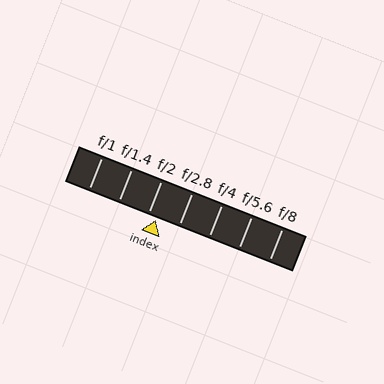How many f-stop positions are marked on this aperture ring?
There are 7 f-stop positions marked.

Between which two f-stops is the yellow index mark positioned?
The index mark is between f/2 and f/2.8.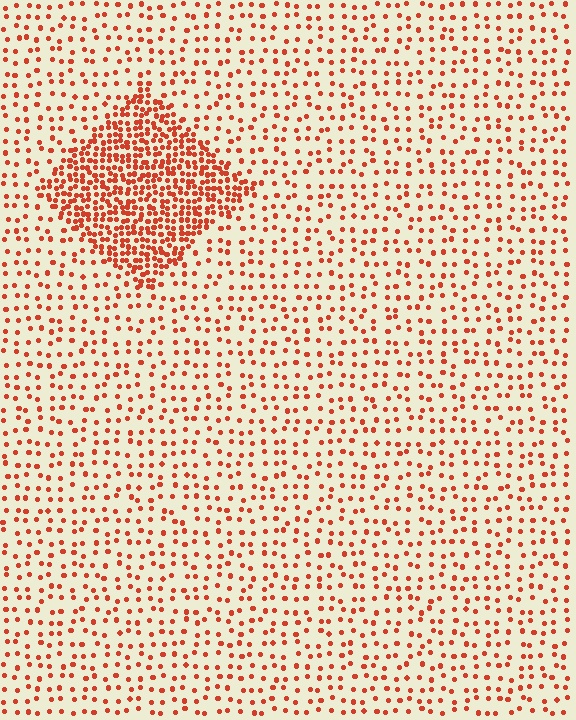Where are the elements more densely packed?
The elements are more densely packed inside the diamond boundary.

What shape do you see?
I see a diamond.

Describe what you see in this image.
The image contains small red elements arranged at two different densities. A diamond-shaped region is visible where the elements are more densely packed than the surrounding area.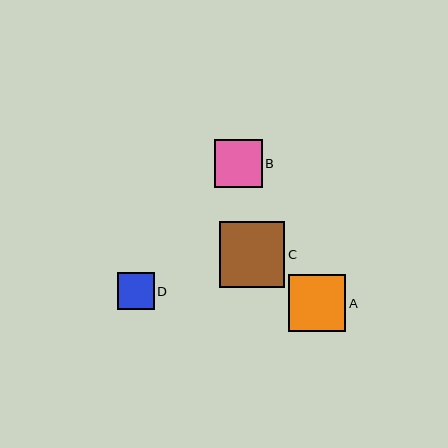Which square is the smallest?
Square D is the smallest with a size of approximately 37 pixels.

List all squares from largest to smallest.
From largest to smallest: C, A, B, D.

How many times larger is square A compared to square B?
Square A is approximately 1.2 times the size of square B.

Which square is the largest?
Square C is the largest with a size of approximately 66 pixels.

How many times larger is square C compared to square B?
Square C is approximately 1.4 times the size of square B.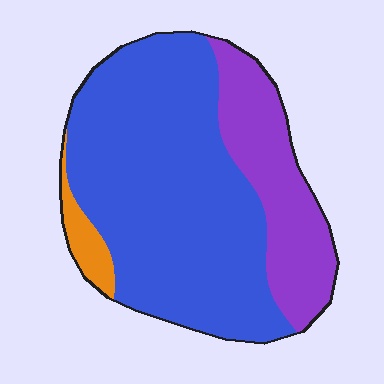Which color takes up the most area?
Blue, at roughly 70%.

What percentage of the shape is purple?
Purple covers 26% of the shape.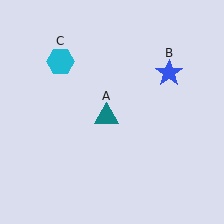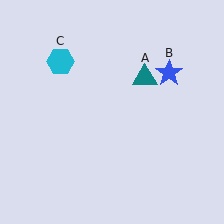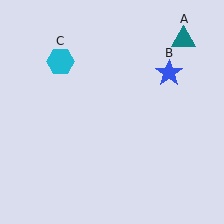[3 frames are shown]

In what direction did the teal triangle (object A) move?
The teal triangle (object A) moved up and to the right.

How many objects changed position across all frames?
1 object changed position: teal triangle (object A).